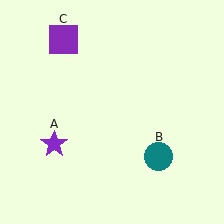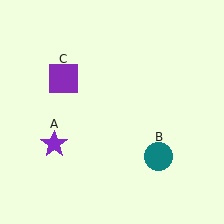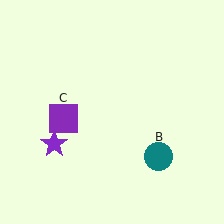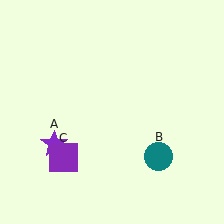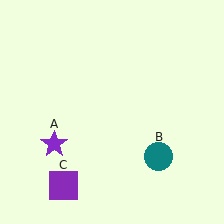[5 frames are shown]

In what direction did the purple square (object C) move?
The purple square (object C) moved down.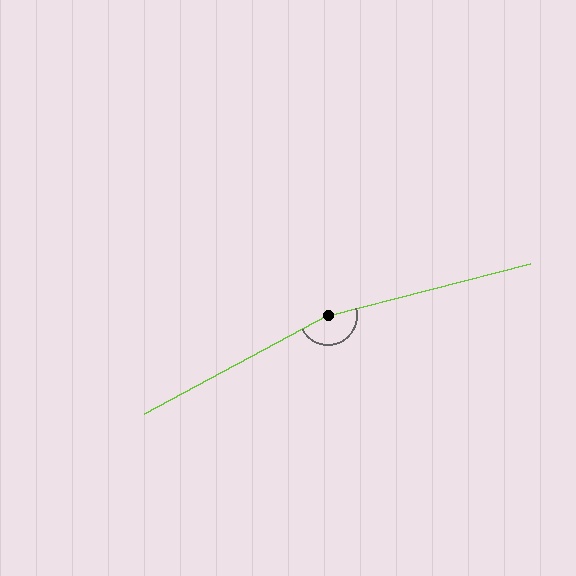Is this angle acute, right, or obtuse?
It is obtuse.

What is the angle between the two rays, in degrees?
Approximately 166 degrees.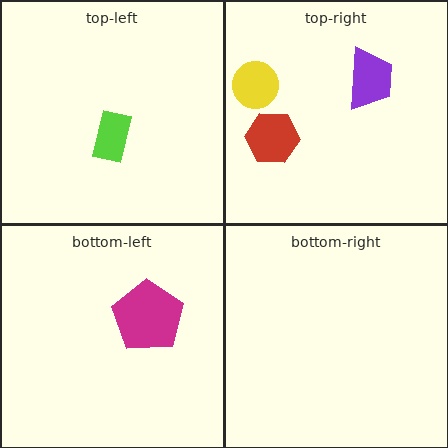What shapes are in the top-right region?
The purple trapezoid, the yellow circle, the red hexagon.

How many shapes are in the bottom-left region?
1.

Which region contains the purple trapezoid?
The top-right region.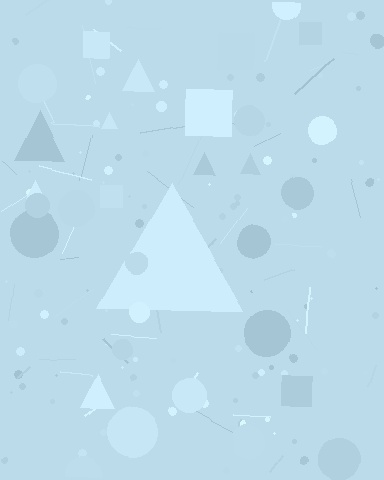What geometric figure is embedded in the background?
A triangle is embedded in the background.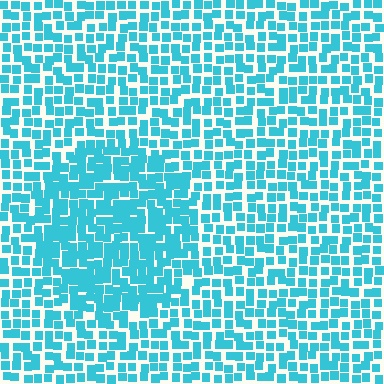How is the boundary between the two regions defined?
The boundary is defined by a change in element density (approximately 1.5x ratio). All elements are the same color, size, and shape.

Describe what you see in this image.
The image contains small cyan elements arranged at two different densities. A circle-shaped region is visible where the elements are more densely packed than the surrounding area.